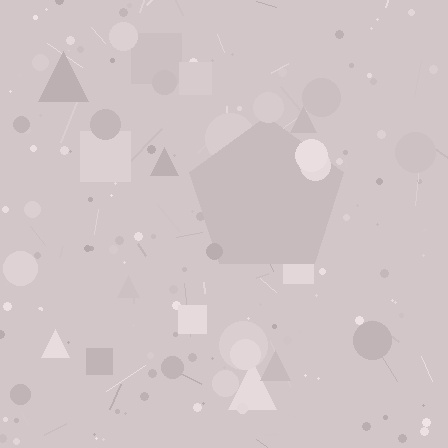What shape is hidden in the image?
A pentagon is hidden in the image.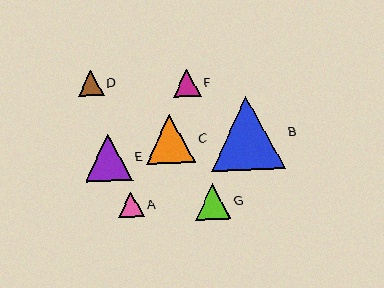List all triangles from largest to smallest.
From largest to smallest: B, C, E, G, F, D, A.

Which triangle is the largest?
Triangle B is the largest with a size of approximately 74 pixels.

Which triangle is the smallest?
Triangle A is the smallest with a size of approximately 26 pixels.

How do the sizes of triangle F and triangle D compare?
Triangle F and triangle D are approximately the same size.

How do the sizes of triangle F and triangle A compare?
Triangle F and triangle A are approximately the same size.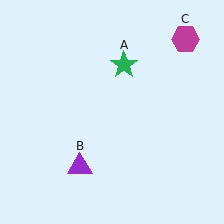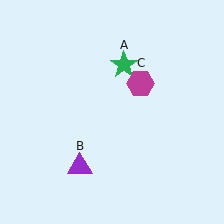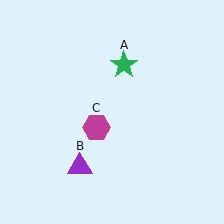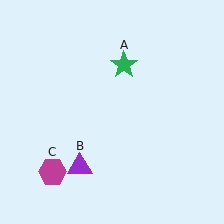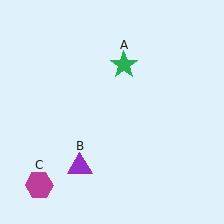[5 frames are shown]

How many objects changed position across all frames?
1 object changed position: magenta hexagon (object C).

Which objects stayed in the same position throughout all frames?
Green star (object A) and purple triangle (object B) remained stationary.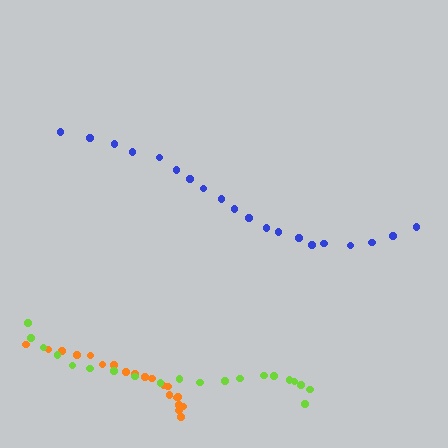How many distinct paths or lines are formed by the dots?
There are 3 distinct paths.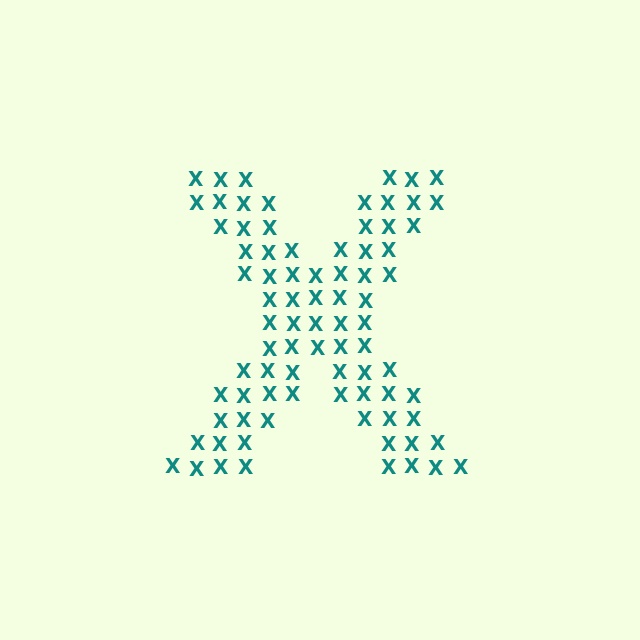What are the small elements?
The small elements are letter X's.